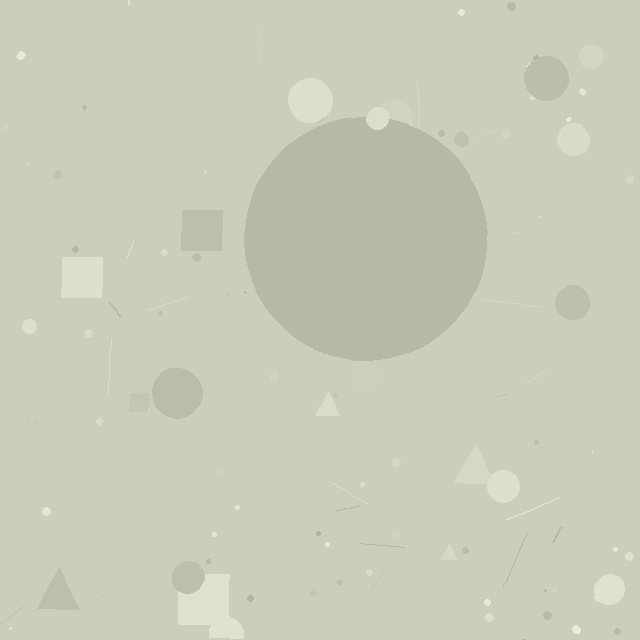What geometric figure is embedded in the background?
A circle is embedded in the background.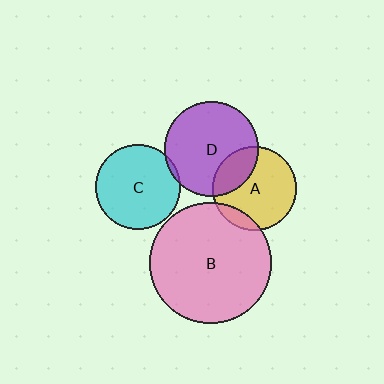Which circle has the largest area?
Circle B (pink).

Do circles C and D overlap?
Yes.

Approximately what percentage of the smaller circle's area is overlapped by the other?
Approximately 5%.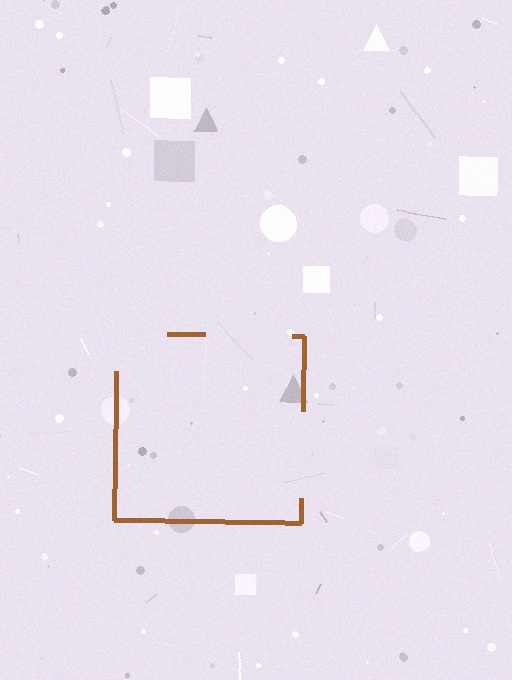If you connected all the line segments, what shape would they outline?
They would outline a square.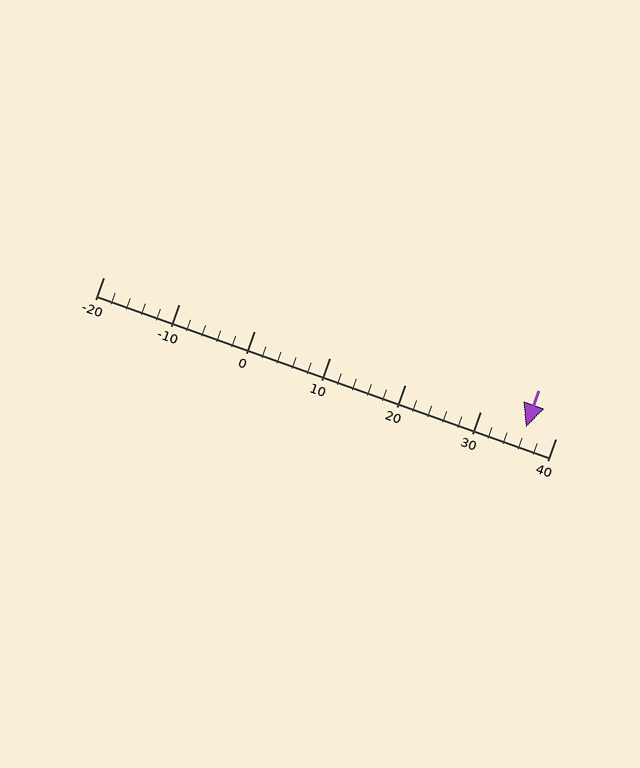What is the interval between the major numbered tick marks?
The major tick marks are spaced 10 units apart.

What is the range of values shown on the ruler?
The ruler shows values from -20 to 40.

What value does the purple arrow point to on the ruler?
The purple arrow points to approximately 36.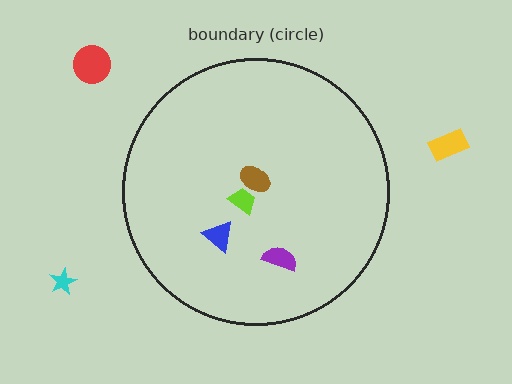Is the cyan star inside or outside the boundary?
Outside.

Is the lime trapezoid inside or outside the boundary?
Inside.